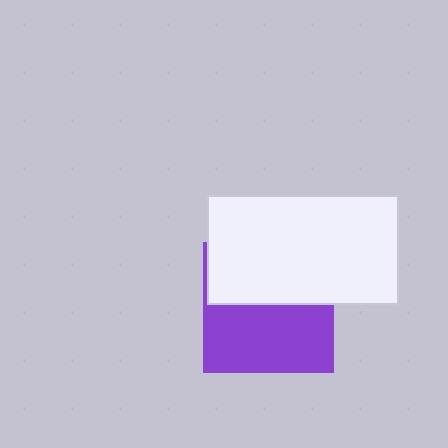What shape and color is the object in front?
The object in front is a white rectangle.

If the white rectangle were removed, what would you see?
You would see the complete purple square.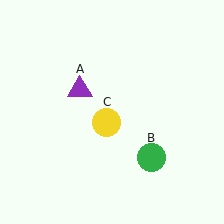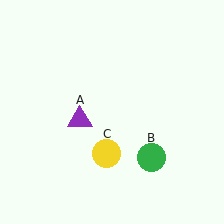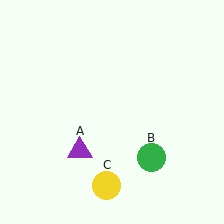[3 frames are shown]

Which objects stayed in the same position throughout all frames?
Green circle (object B) remained stationary.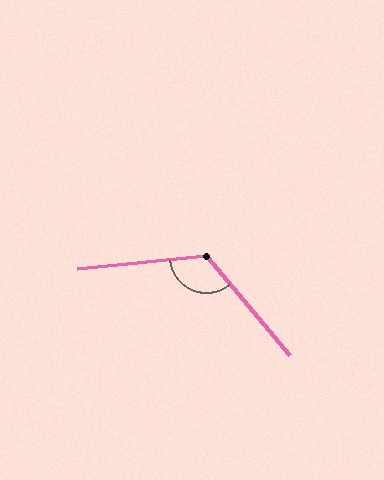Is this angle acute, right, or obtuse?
It is obtuse.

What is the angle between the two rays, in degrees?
Approximately 125 degrees.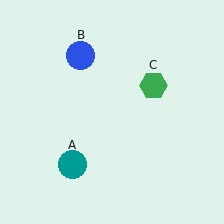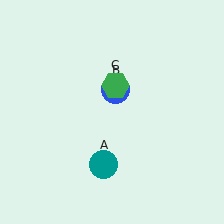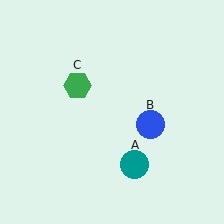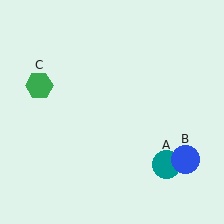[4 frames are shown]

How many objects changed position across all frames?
3 objects changed position: teal circle (object A), blue circle (object B), green hexagon (object C).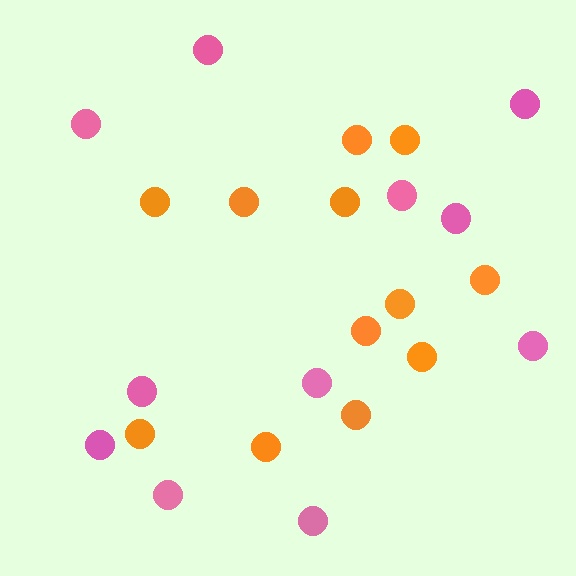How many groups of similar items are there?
There are 2 groups: one group of orange circles (12) and one group of pink circles (11).